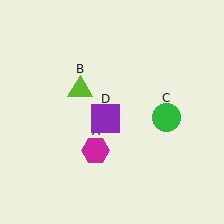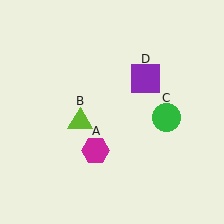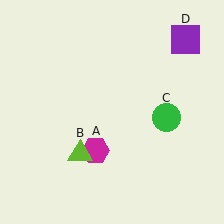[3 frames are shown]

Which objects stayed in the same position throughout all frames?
Magenta hexagon (object A) and green circle (object C) remained stationary.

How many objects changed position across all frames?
2 objects changed position: lime triangle (object B), purple square (object D).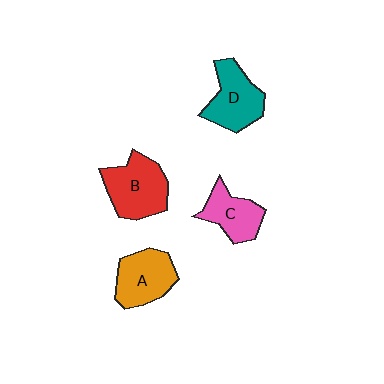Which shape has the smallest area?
Shape C (pink).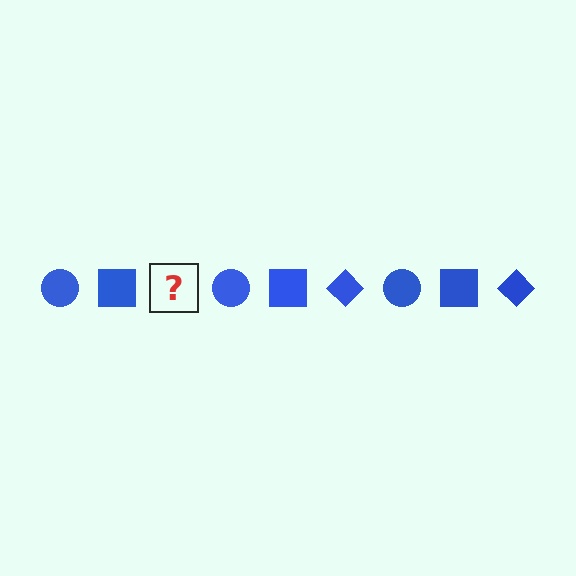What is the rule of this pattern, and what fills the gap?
The rule is that the pattern cycles through circle, square, diamond shapes in blue. The gap should be filled with a blue diamond.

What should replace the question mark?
The question mark should be replaced with a blue diamond.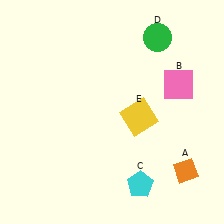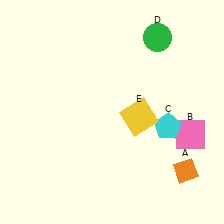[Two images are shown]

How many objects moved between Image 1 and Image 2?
2 objects moved between the two images.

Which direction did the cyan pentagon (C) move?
The cyan pentagon (C) moved up.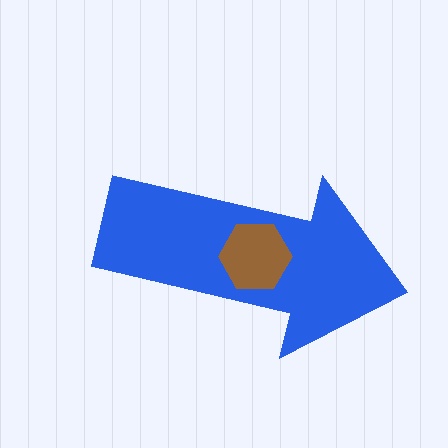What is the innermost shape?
The brown hexagon.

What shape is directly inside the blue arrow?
The brown hexagon.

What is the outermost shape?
The blue arrow.